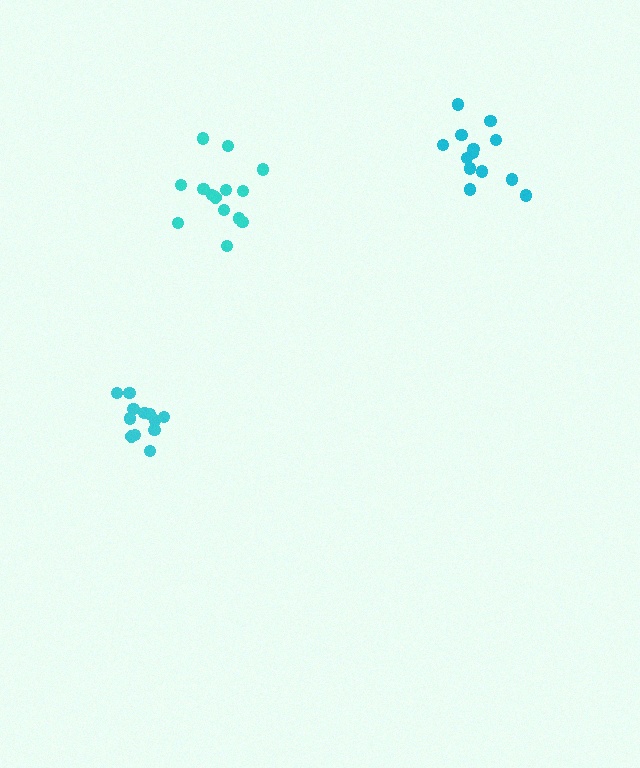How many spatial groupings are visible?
There are 3 spatial groupings.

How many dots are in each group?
Group 1: 14 dots, Group 2: 13 dots, Group 3: 12 dots (39 total).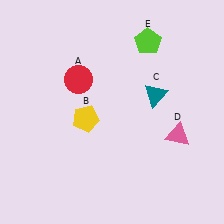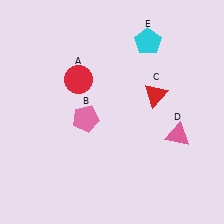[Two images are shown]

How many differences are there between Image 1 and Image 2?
There are 3 differences between the two images.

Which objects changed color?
B changed from yellow to pink. C changed from teal to red. E changed from lime to cyan.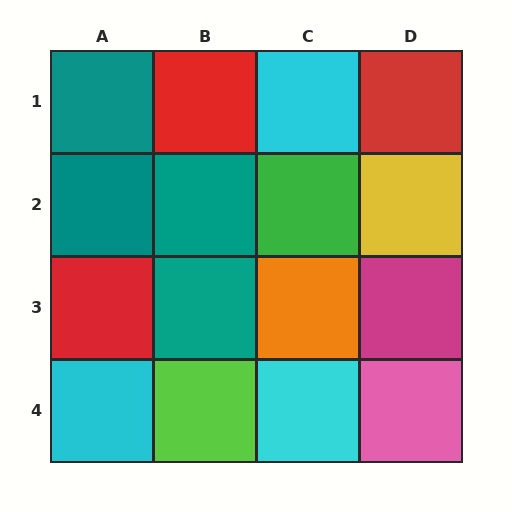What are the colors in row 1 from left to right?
Teal, red, cyan, red.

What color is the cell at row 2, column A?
Teal.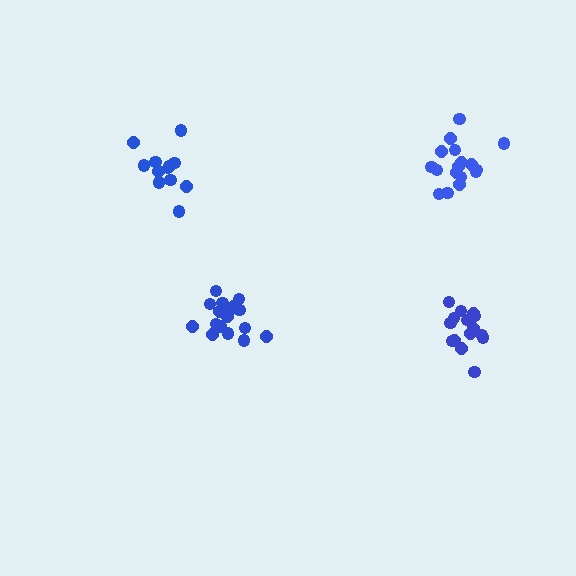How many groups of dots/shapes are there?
There are 4 groups.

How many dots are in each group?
Group 1: 15 dots, Group 2: 17 dots, Group 3: 12 dots, Group 4: 17 dots (61 total).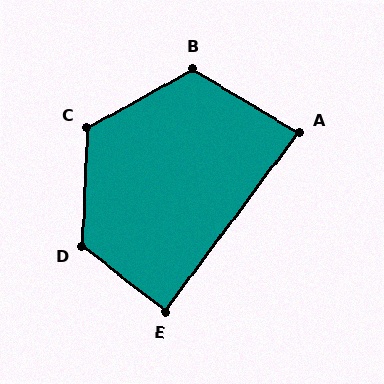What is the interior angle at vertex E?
Approximately 89 degrees (approximately right).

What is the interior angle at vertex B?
Approximately 120 degrees (obtuse).